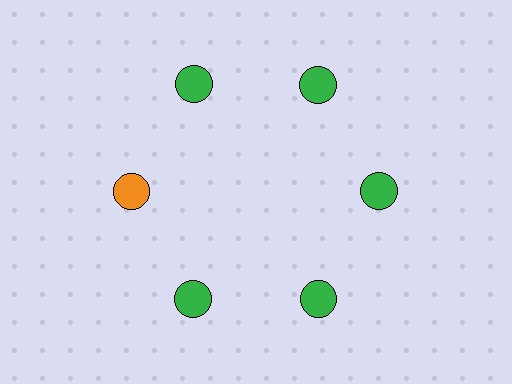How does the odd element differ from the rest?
It has a different color: orange instead of green.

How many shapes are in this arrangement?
There are 6 shapes arranged in a ring pattern.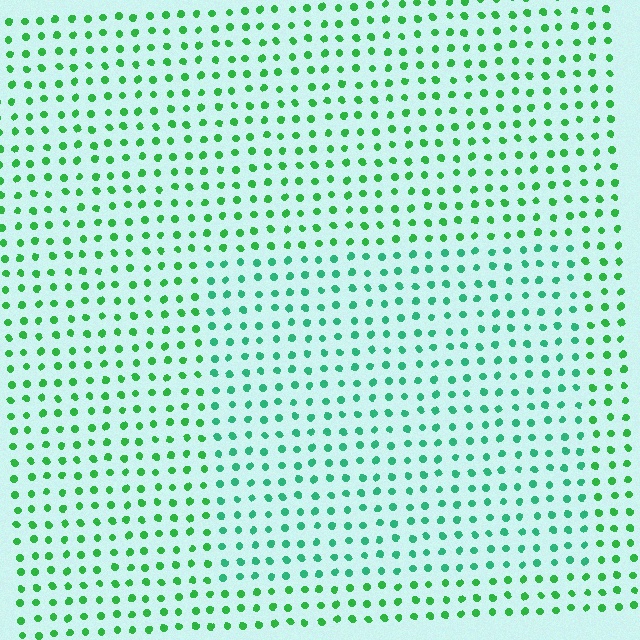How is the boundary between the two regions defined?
The boundary is defined purely by a slight shift in hue (about 26 degrees). Spacing, size, and orientation are identical on both sides.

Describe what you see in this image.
The image is filled with small green elements in a uniform arrangement. A rectangle-shaped region is visible where the elements are tinted to a slightly different hue, forming a subtle color boundary.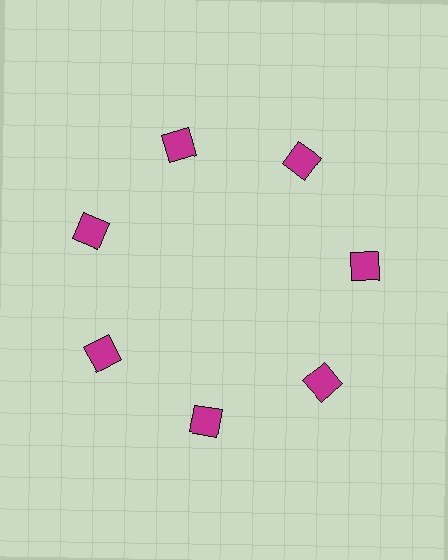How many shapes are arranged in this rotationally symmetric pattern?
There are 7 shapes, arranged in 7 groups of 1.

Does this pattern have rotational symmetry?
Yes, this pattern has 7-fold rotational symmetry. It looks the same after rotating 51 degrees around the center.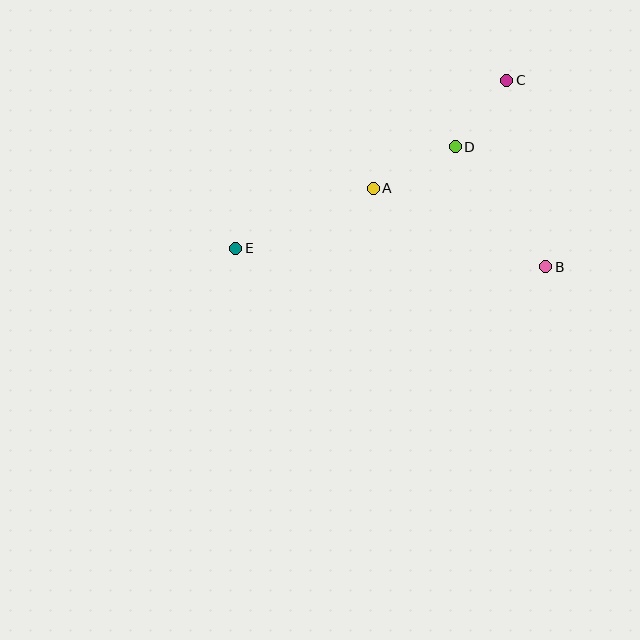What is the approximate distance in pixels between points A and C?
The distance between A and C is approximately 171 pixels.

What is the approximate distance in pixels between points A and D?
The distance between A and D is approximately 92 pixels.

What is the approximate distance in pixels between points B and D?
The distance between B and D is approximately 150 pixels.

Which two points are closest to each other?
Points C and D are closest to each other.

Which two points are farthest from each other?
Points C and E are farthest from each other.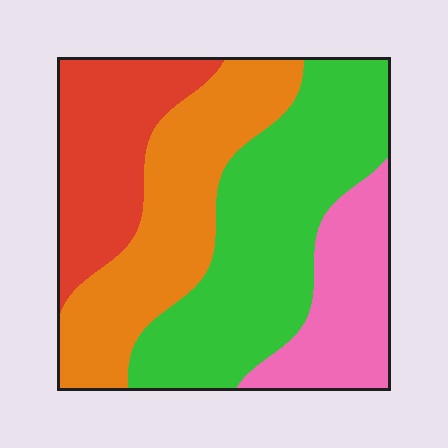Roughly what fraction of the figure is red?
Red takes up about one fifth (1/5) of the figure.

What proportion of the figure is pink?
Pink covers about 15% of the figure.